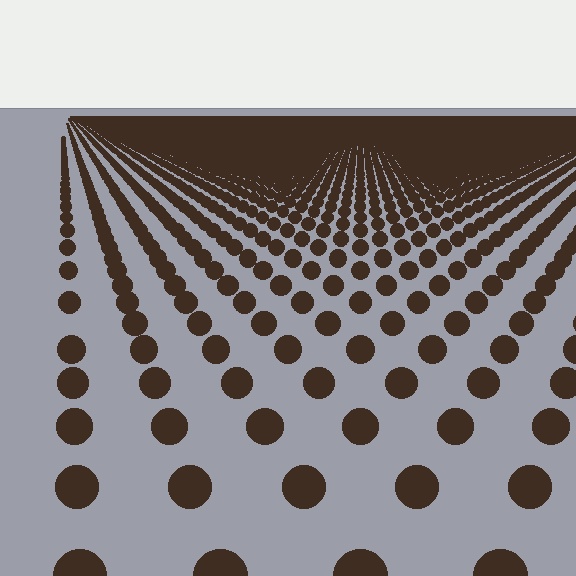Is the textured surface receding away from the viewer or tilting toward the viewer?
The surface is receding away from the viewer. Texture elements get smaller and denser toward the top.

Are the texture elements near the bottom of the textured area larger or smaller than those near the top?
Larger. Near the bottom, elements are closer to the viewer and appear at a bigger on-screen size.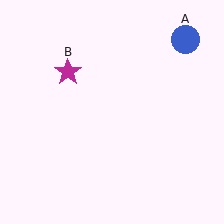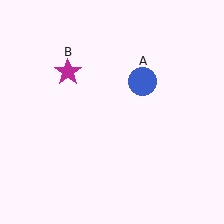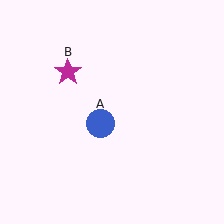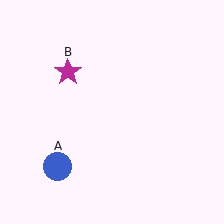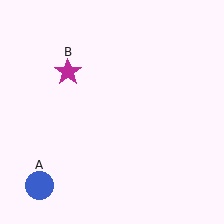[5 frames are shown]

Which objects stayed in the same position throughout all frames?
Magenta star (object B) remained stationary.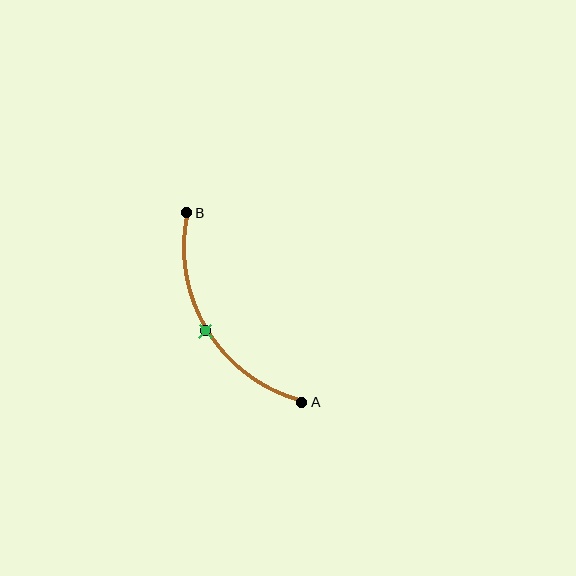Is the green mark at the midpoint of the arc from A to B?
Yes. The green mark lies on the arc at equal arc-length from both A and B — it is the arc midpoint.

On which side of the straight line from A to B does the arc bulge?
The arc bulges to the left of the straight line connecting A and B.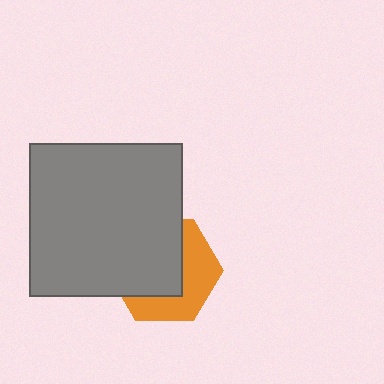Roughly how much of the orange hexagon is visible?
A small part of it is visible (roughly 43%).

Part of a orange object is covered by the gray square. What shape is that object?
It is a hexagon.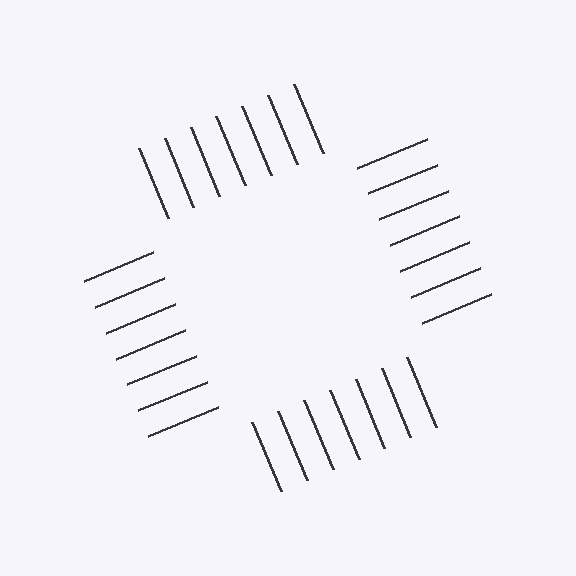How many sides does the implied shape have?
4 sides — the line-ends trace a square.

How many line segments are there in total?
28 — 7 along each of the 4 edges.